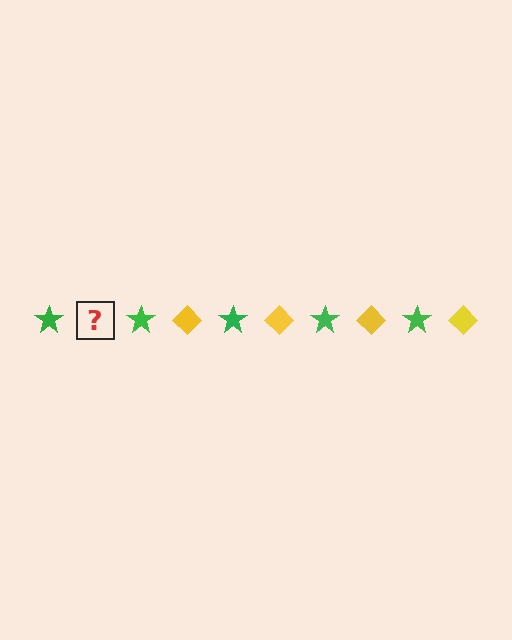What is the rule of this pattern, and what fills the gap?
The rule is that the pattern alternates between green star and yellow diamond. The gap should be filled with a yellow diamond.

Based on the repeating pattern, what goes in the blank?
The blank should be a yellow diamond.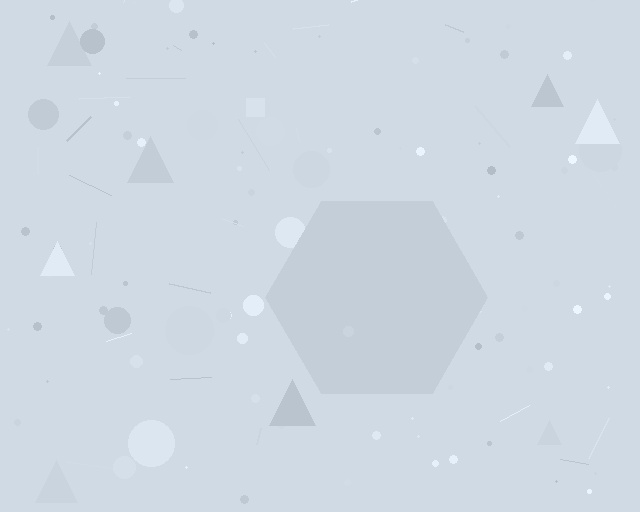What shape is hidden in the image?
A hexagon is hidden in the image.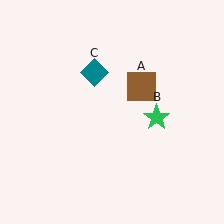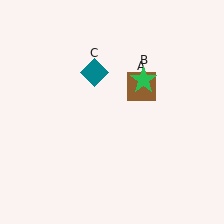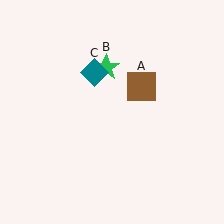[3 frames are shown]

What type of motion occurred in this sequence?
The green star (object B) rotated counterclockwise around the center of the scene.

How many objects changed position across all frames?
1 object changed position: green star (object B).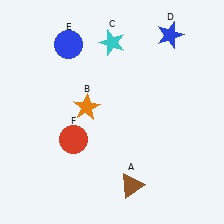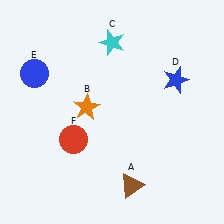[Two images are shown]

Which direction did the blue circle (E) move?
The blue circle (E) moved left.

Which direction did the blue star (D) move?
The blue star (D) moved down.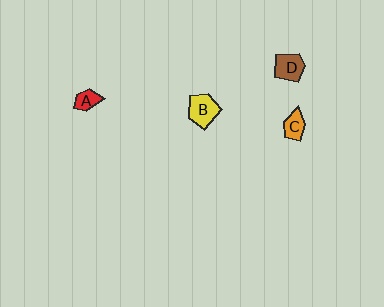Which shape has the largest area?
Shape B (yellow).